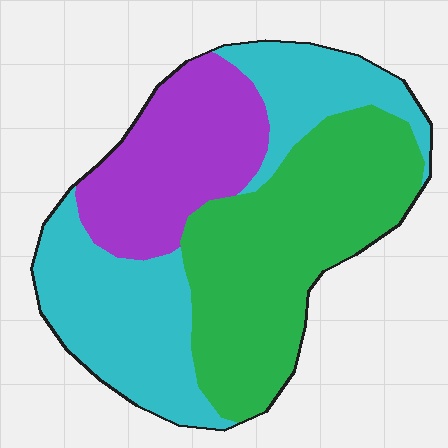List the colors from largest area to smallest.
From largest to smallest: green, cyan, purple.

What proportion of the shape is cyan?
Cyan takes up about three eighths (3/8) of the shape.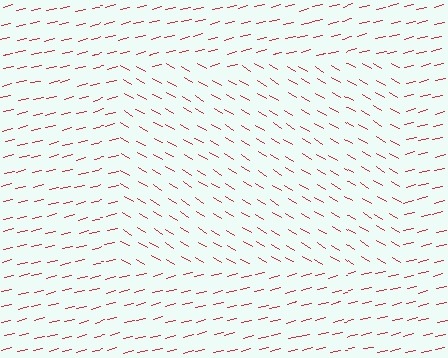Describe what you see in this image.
The image is filled with small red line segments. A rectangle region in the image has lines oriented differently from the surrounding lines, creating a visible texture boundary.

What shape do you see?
I see a rectangle.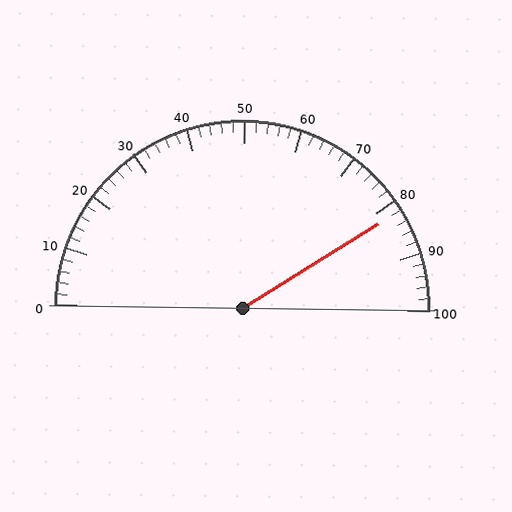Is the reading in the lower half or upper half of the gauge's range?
The reading is in the upper half of the range (0 to 100).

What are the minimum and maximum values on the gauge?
The gauge ranges from 0 to 100.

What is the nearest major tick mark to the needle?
The nearest major tick mark is 80.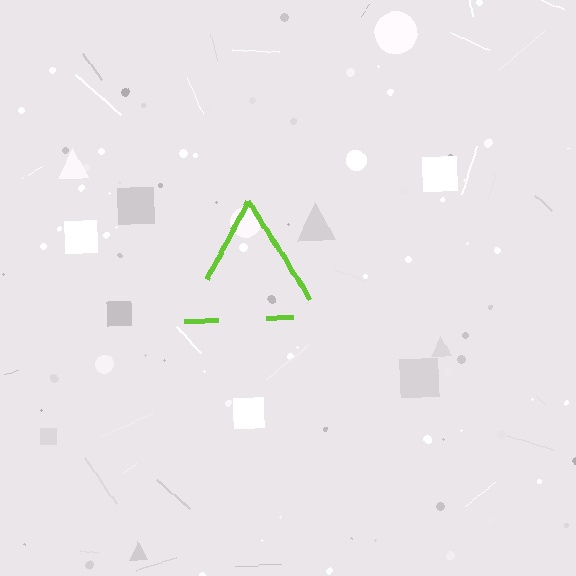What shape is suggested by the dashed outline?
The dashed outline suggests a triangle.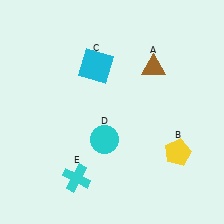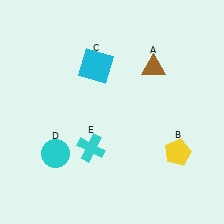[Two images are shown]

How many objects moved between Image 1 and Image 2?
2 objects moved between the two images.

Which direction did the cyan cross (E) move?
The cyan cross (E) moved up.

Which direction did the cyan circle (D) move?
The cyan circle (D) moved left.